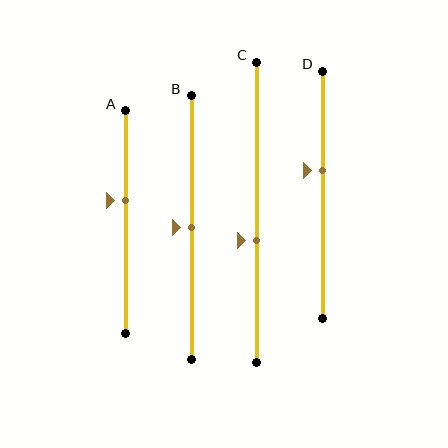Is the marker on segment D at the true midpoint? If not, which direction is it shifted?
No, the marker on segment D is shifted upward by about 10% of the segment length.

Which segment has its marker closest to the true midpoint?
Segment B has its marker closest to the true midpoint.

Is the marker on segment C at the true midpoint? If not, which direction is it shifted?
No, the marker on segment C is shifted downward by about 9% of the segment length.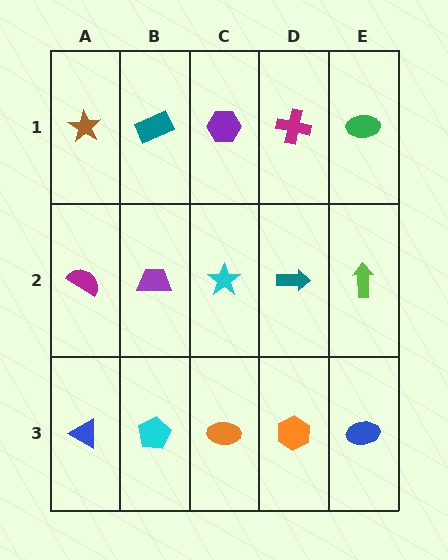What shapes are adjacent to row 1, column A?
A magenta semicircle (row 2, column A), a teal rectangle (row 1, column B).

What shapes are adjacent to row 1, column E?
A lime arrow (row 2, column E), a magenta cross (row 1, column D).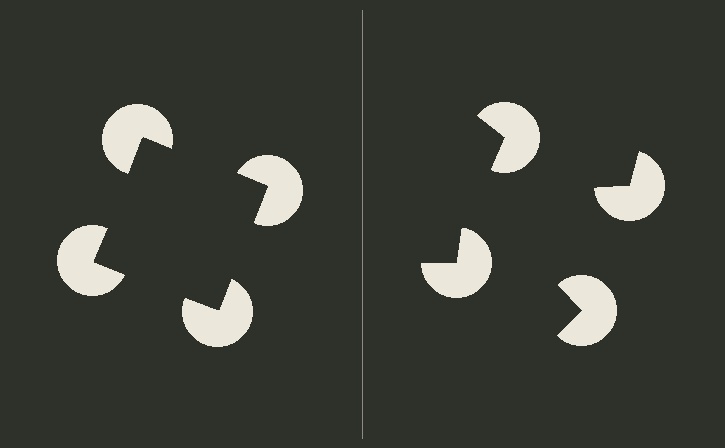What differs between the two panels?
The pac-man discs are positioned identically on both sides; only the wedge orientations differ. On the left they align to a square; on the right they are misaligned.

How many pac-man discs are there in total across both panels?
8 — 4 on each side.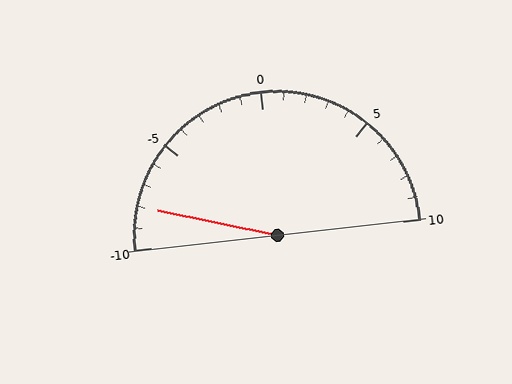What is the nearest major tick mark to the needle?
The nearest major tick mark is -10.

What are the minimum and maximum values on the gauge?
The gauge ranges from -10 to 10.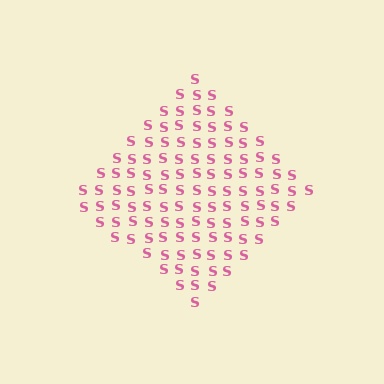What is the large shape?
The large shape is a diamond.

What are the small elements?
The small elements are letter S's.